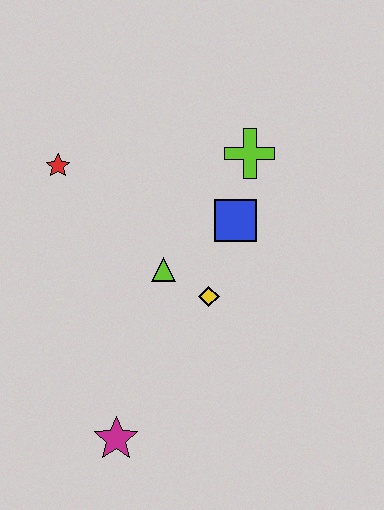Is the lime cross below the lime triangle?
No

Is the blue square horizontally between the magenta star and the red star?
No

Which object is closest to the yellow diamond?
The lime triangle is closest to the yellow diamond.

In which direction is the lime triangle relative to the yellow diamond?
The lime triangle is to the left of the yellow diamond.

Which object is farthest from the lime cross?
The magenta star is farthest from the lime cross.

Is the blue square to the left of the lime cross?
Yes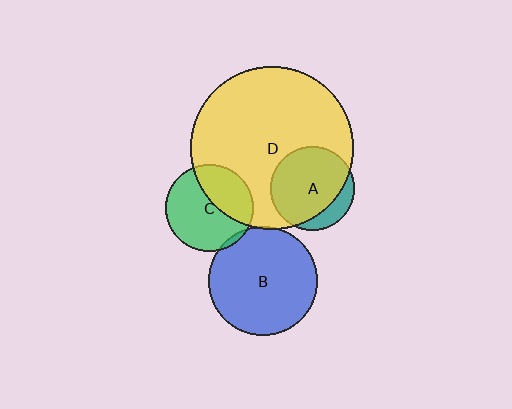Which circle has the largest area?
Circle D (yellow).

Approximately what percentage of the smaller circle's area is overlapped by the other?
Approximately 5%.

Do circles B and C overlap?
Yes.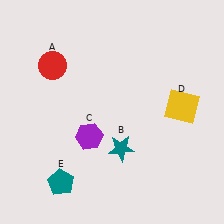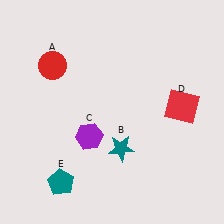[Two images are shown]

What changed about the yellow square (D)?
In Image 1, D is yellow. In Image 2, it changed to red.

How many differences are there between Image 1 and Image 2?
There is 1 difference between the two images.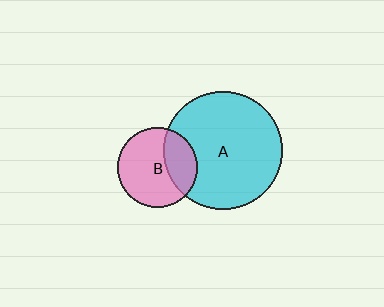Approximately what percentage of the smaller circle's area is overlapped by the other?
Approximately 30%.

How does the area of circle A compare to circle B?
Approximately 2.2 times.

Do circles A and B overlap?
Yes.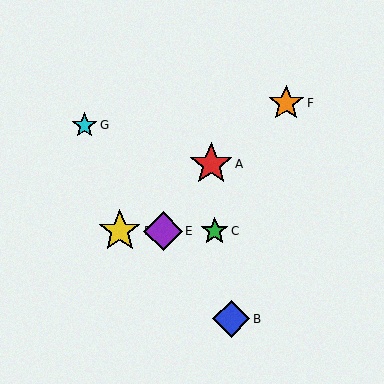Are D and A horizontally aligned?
No, D is at y≈231 and A is at y≈164.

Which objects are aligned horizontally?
Objects C, D, E are aligned horizontally.